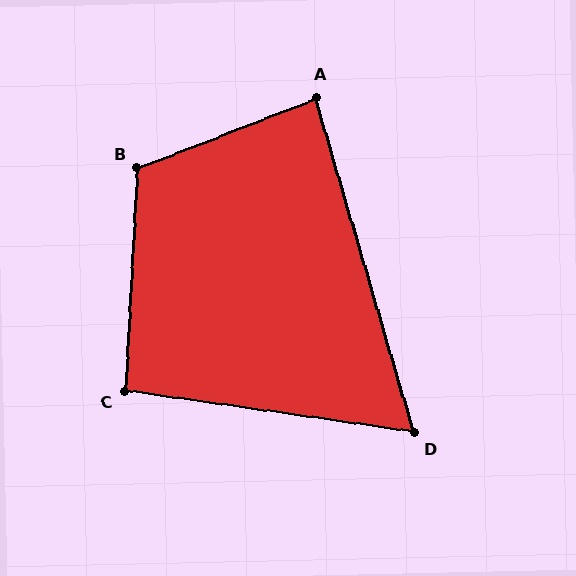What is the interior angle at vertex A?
Approximately 85 degrees (acute).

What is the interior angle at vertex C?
Approximately 95 degrees (obtuse).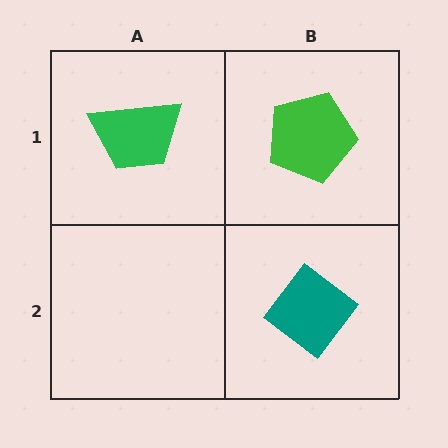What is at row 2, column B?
A teal diamond.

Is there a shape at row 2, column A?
No, that cell is empty.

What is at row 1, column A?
A green trapezoid.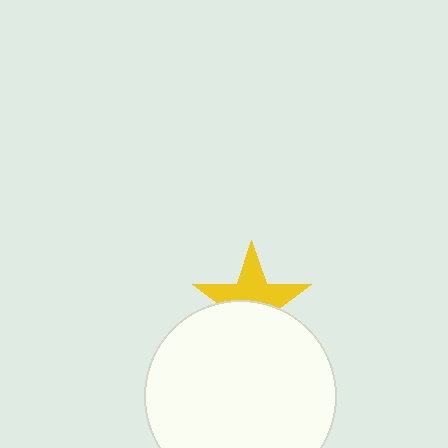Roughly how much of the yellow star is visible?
About half of it is visible (roughly 53%).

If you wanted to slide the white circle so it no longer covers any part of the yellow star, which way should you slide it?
Slide it down — that is the most direct way to separate the two shapes.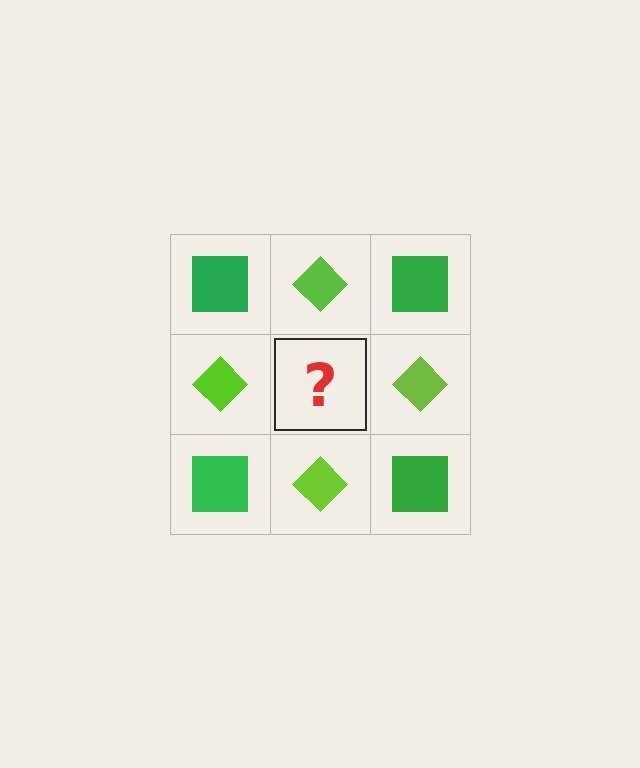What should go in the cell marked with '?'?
The missing cell should contain a green square.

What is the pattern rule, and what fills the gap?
The rule is that it alternates green square and lime diamond in a checkerboard pattern. The gap should be filled with a green square.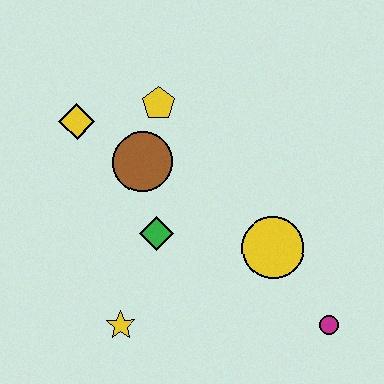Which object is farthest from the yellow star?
The yellow pentagon is farthest from the yellow star.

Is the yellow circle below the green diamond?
Yes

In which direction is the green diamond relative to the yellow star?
The green diamond is above the yellow star.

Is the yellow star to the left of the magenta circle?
Yes